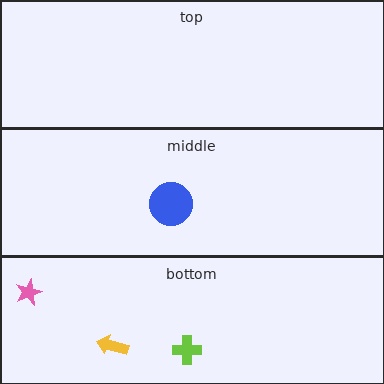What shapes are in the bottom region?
The pink star, the lime cross, the yellow arrow.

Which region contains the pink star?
The bottom region.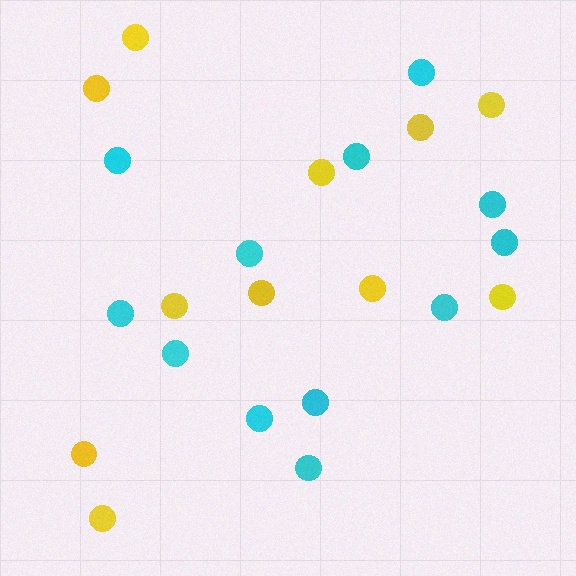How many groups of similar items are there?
There are 2 groups: one group of cyan circles (12) and one group of yellow circles (11).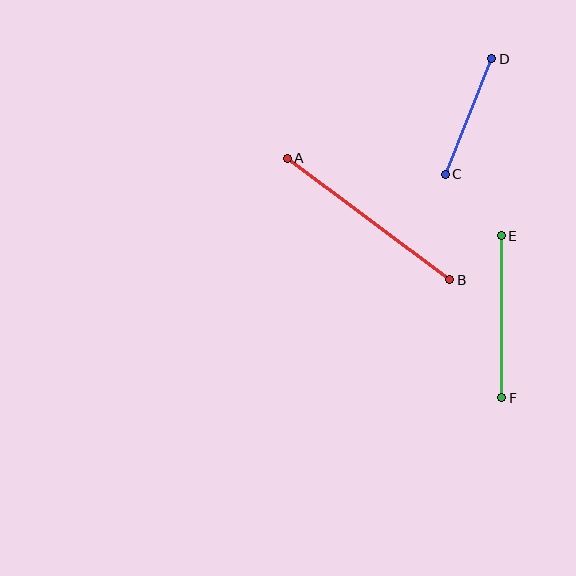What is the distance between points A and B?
The distance is approximately 203 pixels.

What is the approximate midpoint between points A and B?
The midpoint is at approximately (368, 219) pixels.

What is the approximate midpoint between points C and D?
The midpoint is at approximately (469, 117) pixels.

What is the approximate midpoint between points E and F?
The midpoint is at approximately (501, 317) pixels.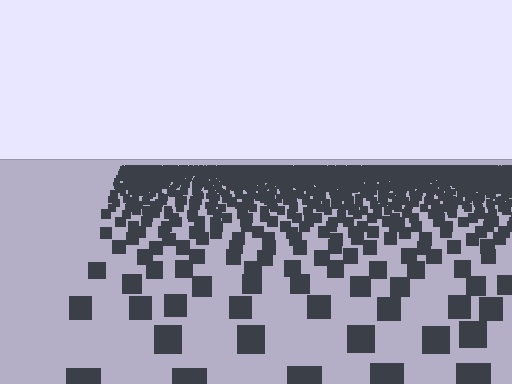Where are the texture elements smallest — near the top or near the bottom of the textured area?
Near the top.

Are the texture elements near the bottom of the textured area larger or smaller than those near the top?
Larger. Near the bottom, elements are closer to the viewer and appear at a bigger on-screen size.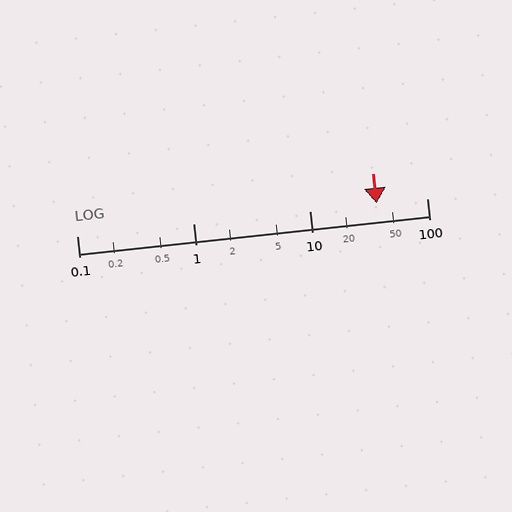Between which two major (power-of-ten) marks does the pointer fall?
The pointer is between 10 and 100.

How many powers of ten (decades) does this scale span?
The scale spans 3 decades, from 0.1 to 100.